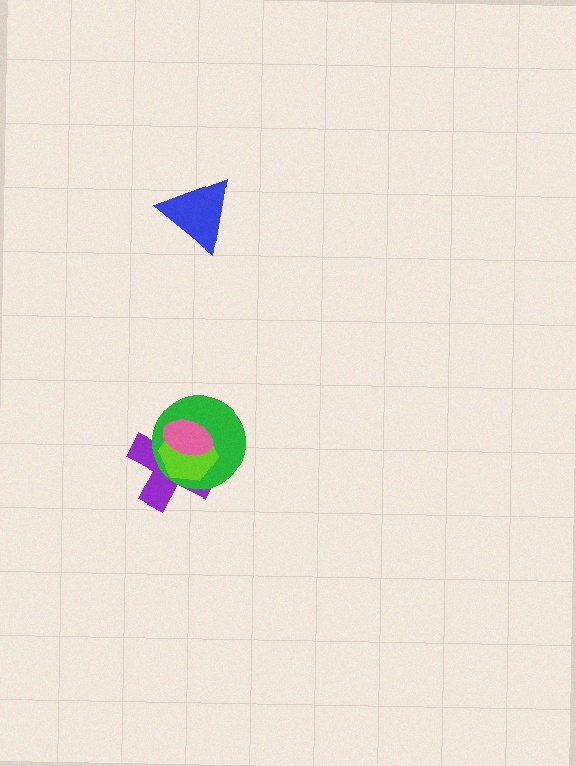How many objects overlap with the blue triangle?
0 objects overlap with the blue triangle.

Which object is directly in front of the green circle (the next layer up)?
The lime hexagon is directly in front of the green circle.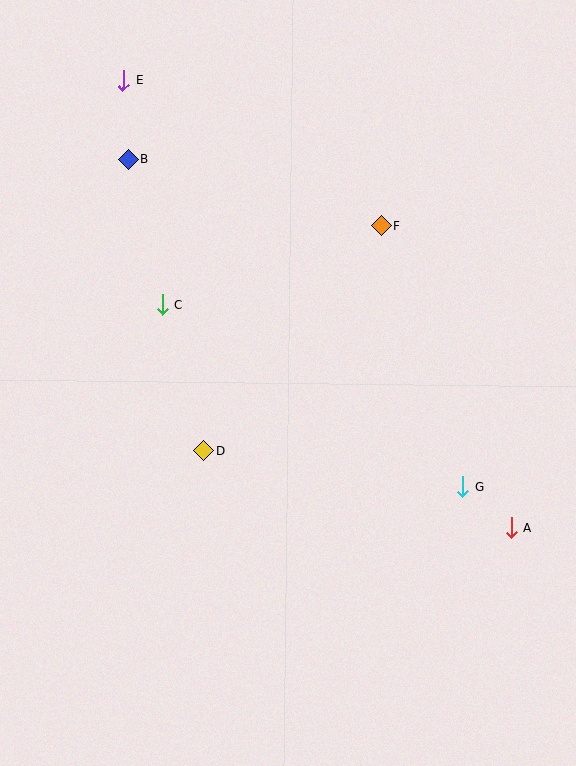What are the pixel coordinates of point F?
Point F is at (381, 226).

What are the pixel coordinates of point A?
Point A is at (512, 528).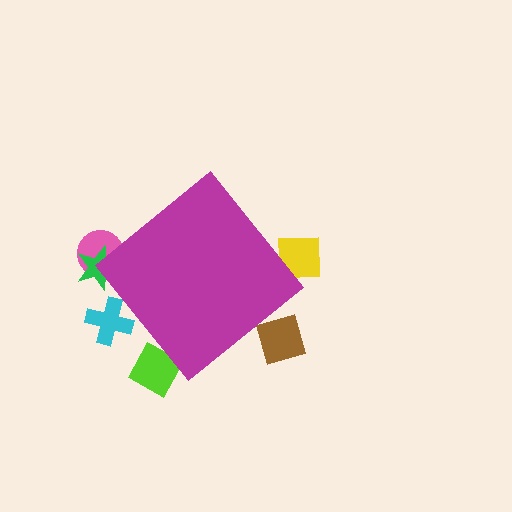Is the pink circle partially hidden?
Yes, the pink circle is partially hidden behind the magenta diamond.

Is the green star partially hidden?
Yes, the green star is partially hidden behind the magenta diamond.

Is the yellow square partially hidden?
Yes, the yellow square is partially hidden behind the magenta diamond.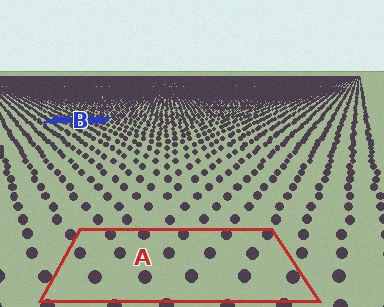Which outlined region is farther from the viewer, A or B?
Region B is farther from the viewer — the texture elements inside it appear smaller and more densely packed.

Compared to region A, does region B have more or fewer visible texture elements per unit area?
Region B has more texture elements per unit area — they are packed more densely because it is farther away.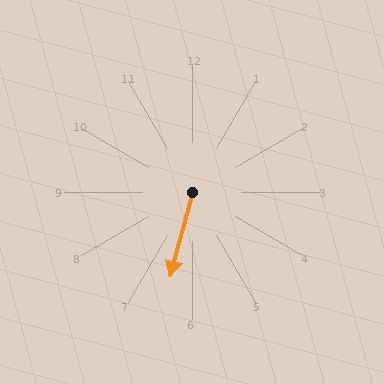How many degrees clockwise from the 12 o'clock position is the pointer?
Approximately 195 degrees.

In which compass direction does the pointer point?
South.